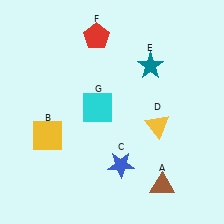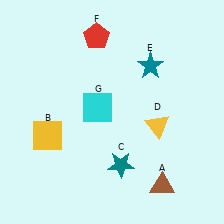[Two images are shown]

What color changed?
The star (C) changed from blue in Image 1 to teal in Image 2.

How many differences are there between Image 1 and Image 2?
There is 1 difference between the two images.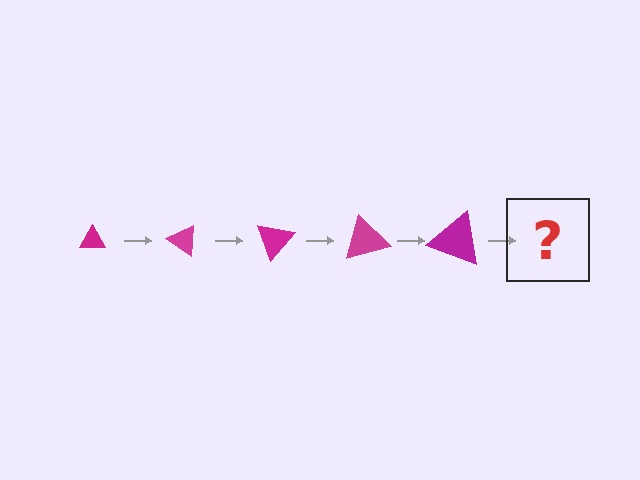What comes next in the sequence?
The next element should be a triangle, larger than the previous one and rotated 175 degrees from the start.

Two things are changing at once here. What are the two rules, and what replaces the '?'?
The two rules are that the triangle grows larger each step and it rotates 35 degrees each step. The '?' should be a triangle, larger than the previous one and rotated 175 degrees from the start.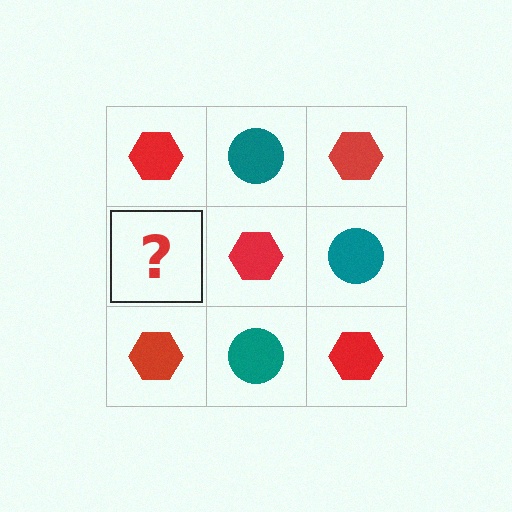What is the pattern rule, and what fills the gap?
The rule is that it alternates red hexagon and teal circle in a checkerboard pattern. The gap should be filled with a teal circle.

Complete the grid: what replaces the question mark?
The question mark should be replaced with a teal circle.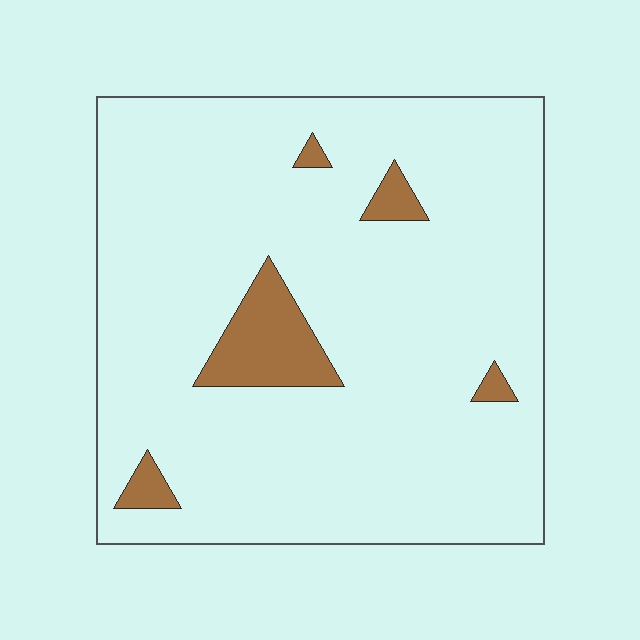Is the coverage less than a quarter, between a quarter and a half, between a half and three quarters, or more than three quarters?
Less than a quarter.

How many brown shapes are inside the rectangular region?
5.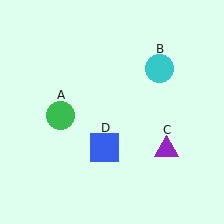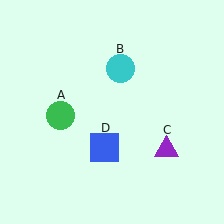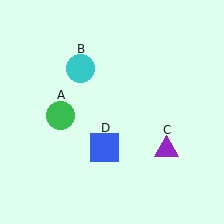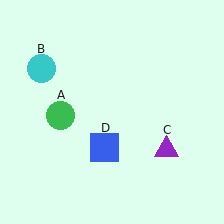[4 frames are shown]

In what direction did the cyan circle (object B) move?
The cyan circle (object B) moved left.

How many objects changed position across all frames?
1 object changed position: cyan circle (object B).